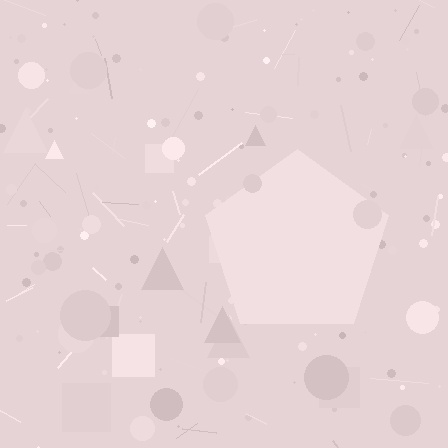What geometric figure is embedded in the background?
A pentagon is embedded in the background.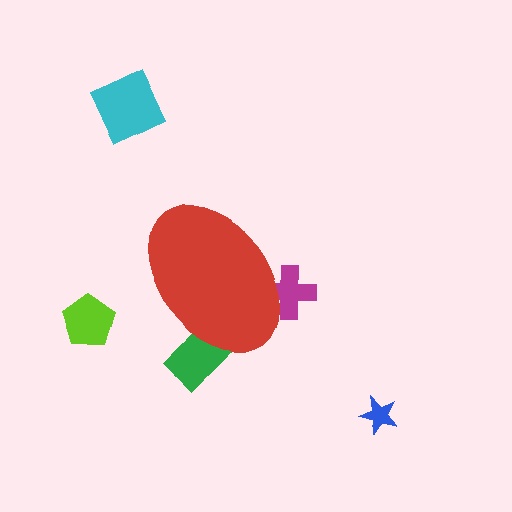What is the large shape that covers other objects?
A red ellipse.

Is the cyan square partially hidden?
No, the cyan square is fully visible.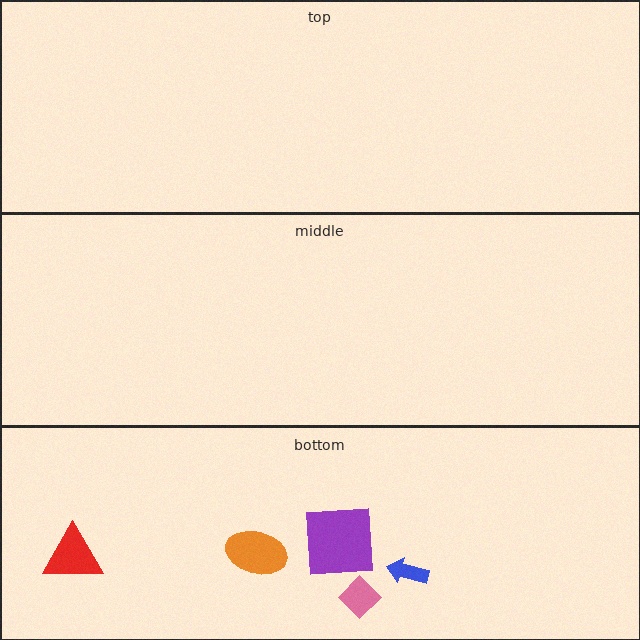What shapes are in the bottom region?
The orange ellipse, the red triangle, the purple square, the pink diamond, the blue arrow.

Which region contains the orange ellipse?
The bottom region.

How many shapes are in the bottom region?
5.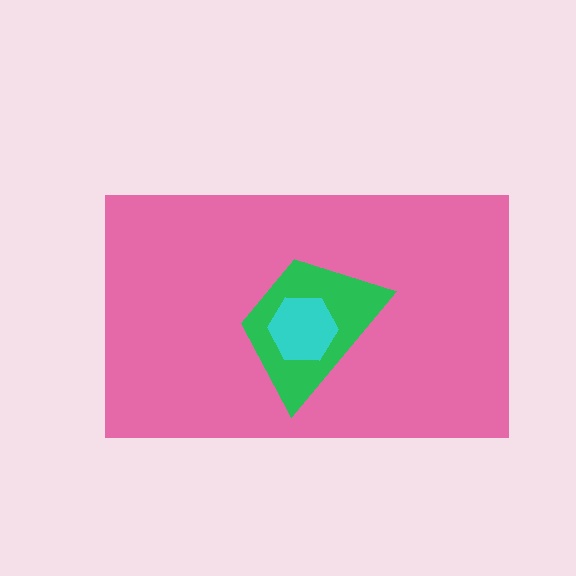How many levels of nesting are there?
3.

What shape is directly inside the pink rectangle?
The green trapezoid.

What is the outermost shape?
The pink rectangle.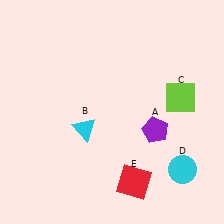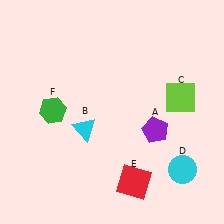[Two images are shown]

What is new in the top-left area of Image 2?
A green hexagon (F) was added in the top-left area of Image 2.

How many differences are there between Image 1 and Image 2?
There is 1 difference between the two images.